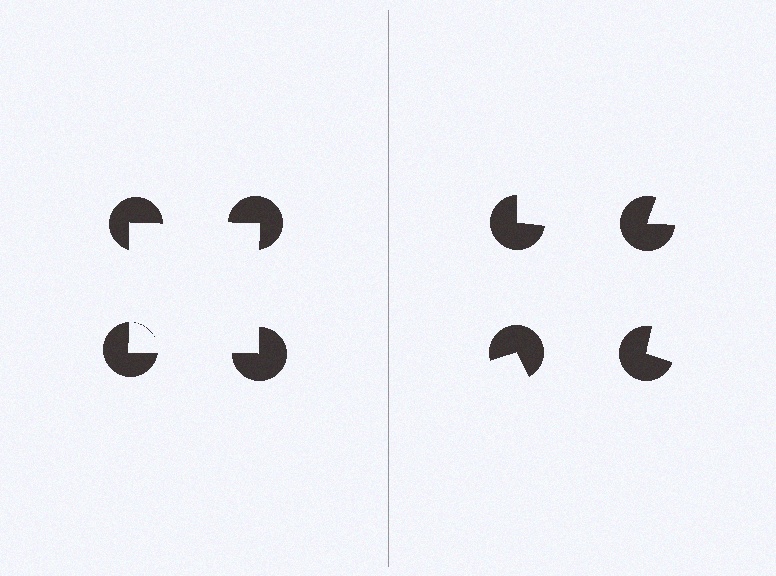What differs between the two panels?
The pac-man discs are positioned identically on both sides; only the wedge orientations differ. On the left they align to a square; on the right they are misaligned.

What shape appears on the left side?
An illusory square.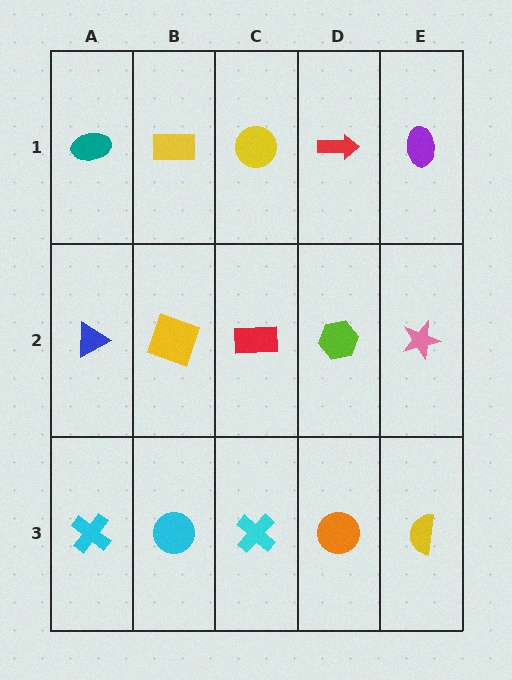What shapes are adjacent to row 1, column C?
A red rectangle (row 2, column C), a yellow rectangle (row 1, column B), a red arrow (row 1, column D).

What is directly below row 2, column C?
A cyan cross.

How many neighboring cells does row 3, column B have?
3.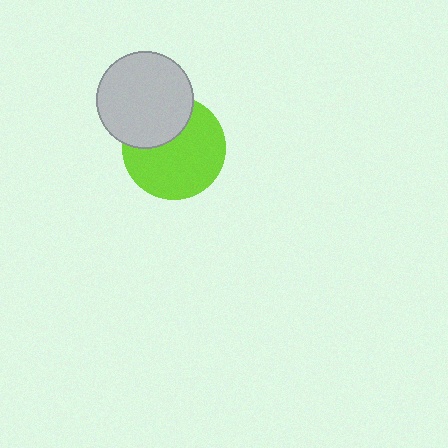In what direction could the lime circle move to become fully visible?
The lime circle could move down. That would shift it out from behind the light gray circle entirely.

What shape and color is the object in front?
The object in front is a light gray circle.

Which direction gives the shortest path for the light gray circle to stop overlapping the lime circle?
Moving up gives the shortest separation.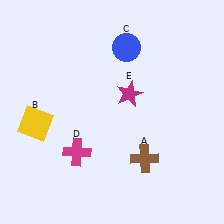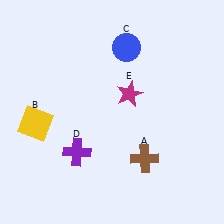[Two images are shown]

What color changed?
The cross (D) changed from magenta in Image 1 to purple in Image 2.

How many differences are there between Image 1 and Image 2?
There is 1 difference between the two images.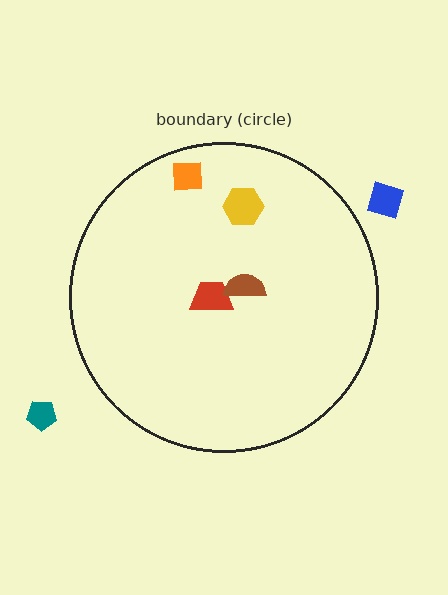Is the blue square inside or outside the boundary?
Outside.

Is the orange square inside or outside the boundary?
Inside.